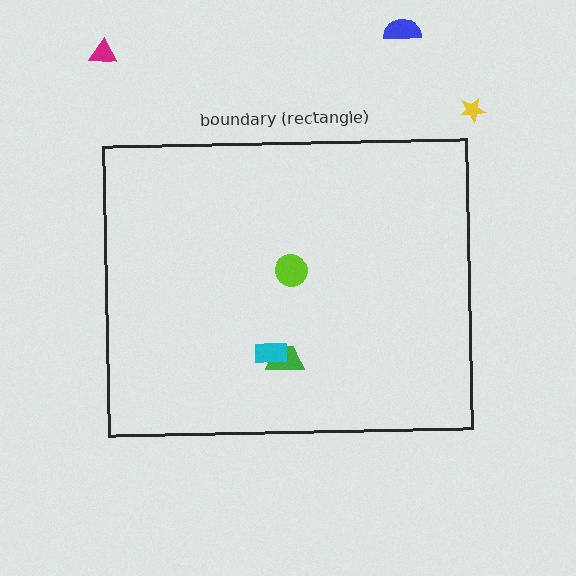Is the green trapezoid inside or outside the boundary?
Inside.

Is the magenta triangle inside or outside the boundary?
Outside.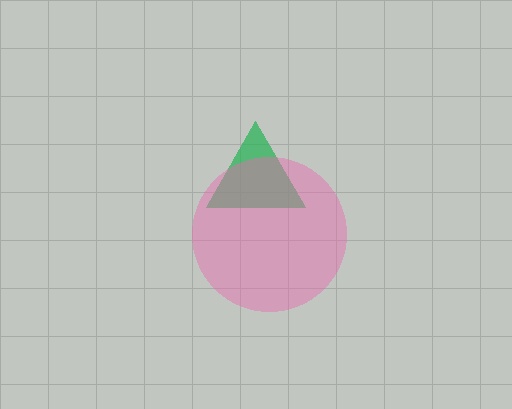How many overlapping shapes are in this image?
There are 2 overlapping shapes in the image.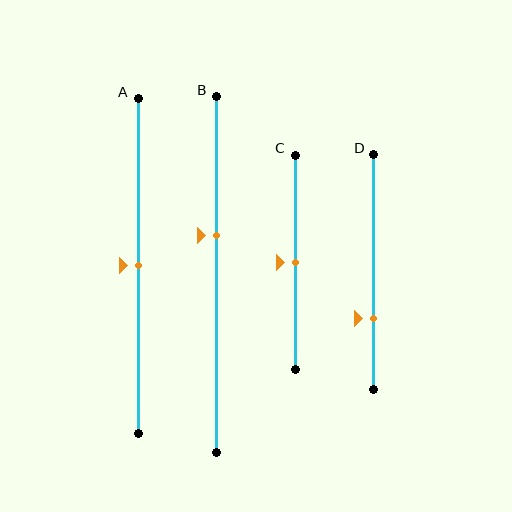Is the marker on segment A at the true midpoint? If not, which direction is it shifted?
Yes, the marker on segment A is at the true midpoint.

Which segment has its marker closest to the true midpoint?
Segment A has its marker closest to the true midpoint.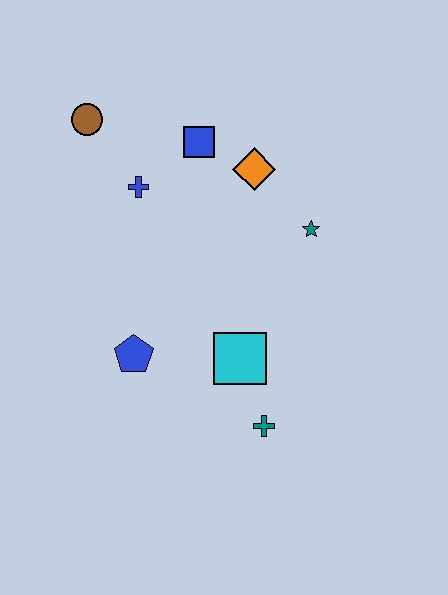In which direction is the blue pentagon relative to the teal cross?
The blue pentagon is to the left of the teal cross.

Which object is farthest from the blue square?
The teal cross is farthest from the blue square.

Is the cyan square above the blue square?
No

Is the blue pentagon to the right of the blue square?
No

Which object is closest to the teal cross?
The cyan square is closest to the teal cross.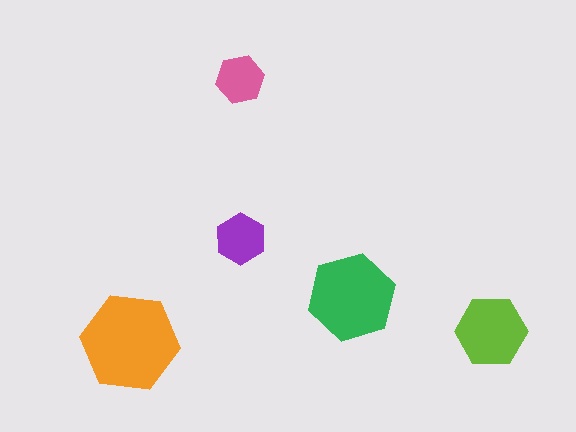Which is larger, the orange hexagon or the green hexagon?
The orange one.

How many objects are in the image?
There are 5 objects in the image.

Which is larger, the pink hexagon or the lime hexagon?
The lime one.